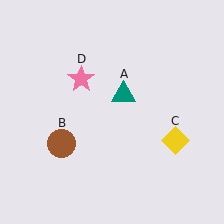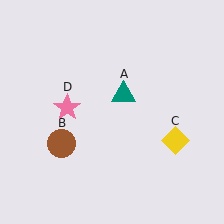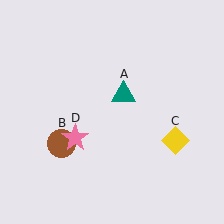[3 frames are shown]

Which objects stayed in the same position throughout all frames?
Teal triangle (object A) and brown circle (object B) and yellow diamond (object C) remained stationary.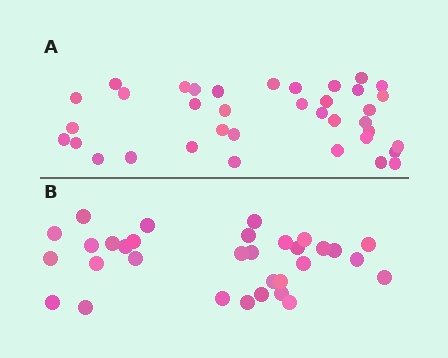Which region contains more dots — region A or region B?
Region A (the top region) has more dots.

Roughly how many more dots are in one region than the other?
Region A has about 5 more dots than region B.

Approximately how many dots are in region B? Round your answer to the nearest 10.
About 30 dots. (The exact count is 32, which rounds to 30.)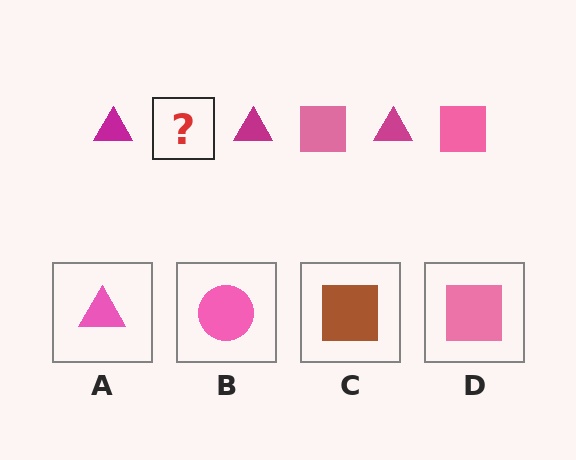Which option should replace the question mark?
Option D.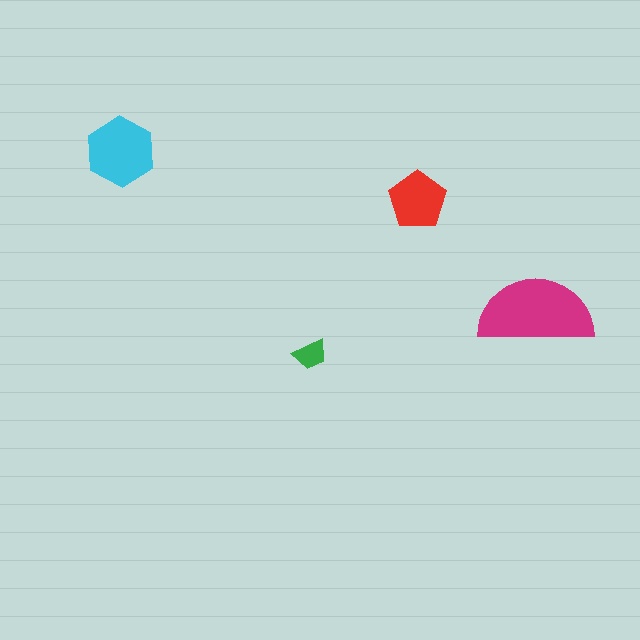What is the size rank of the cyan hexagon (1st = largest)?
2nd.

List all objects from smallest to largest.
The green trapezoid, the red pentagon, the cyan hexagon, the magenta semicircle.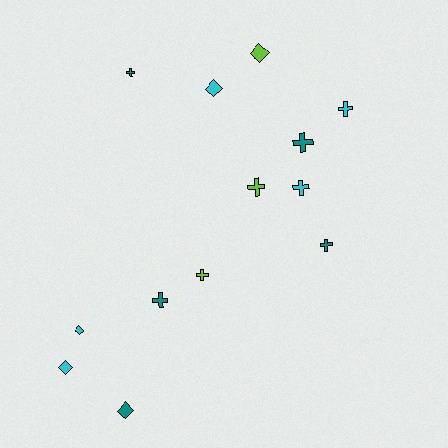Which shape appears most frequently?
Cross, with 8 objects.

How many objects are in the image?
There are 13 objects.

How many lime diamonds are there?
There is 1 lime diamond.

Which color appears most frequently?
Cyan, with 5 objects.